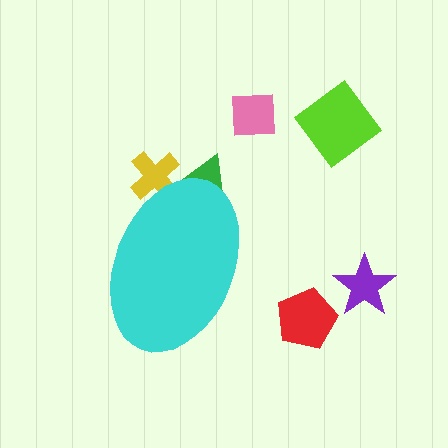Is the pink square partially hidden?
No, the pink square is fully visible.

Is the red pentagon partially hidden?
No, the red pentagon is fully visible.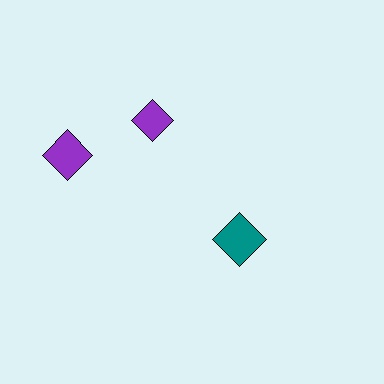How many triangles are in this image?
There are no triangles.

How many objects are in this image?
There are 3 objects.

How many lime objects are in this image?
There are no lime objects.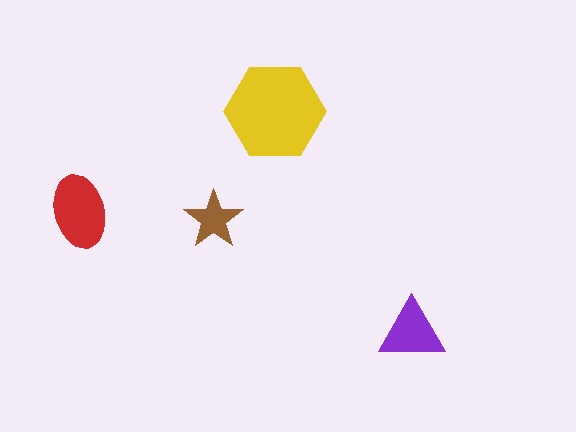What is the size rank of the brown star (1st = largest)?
4th.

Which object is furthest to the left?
The red ellipse is leftmost.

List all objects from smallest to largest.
The brown star, the purple triangle, the red ellipse, the yellow hexagon.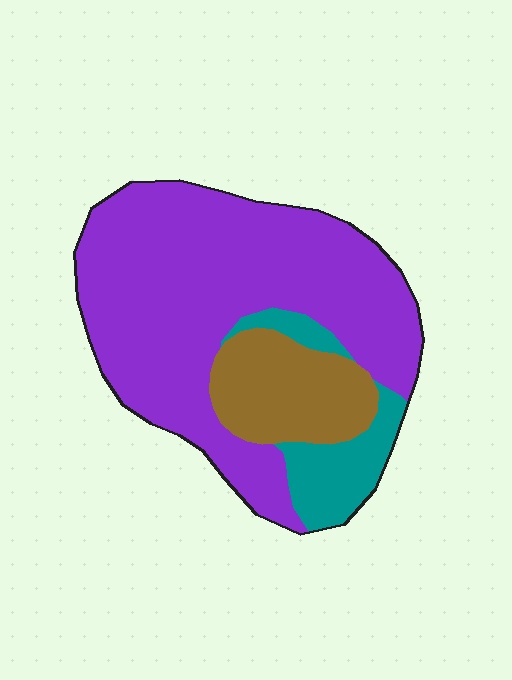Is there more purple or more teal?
Purple.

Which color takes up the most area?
Purple, at roughly 70%.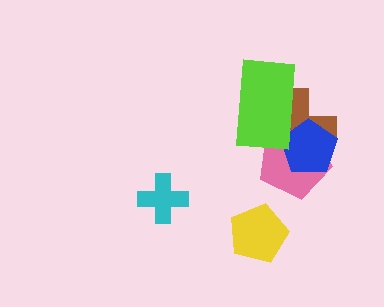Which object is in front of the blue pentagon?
The lime rectangle is in front of the blue pentagon.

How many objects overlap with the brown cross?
3 objects overlap with the brown cross.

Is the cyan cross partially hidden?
No, no other shape covers it.